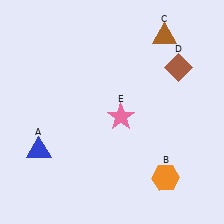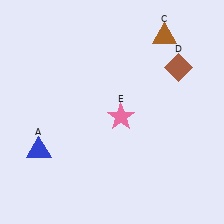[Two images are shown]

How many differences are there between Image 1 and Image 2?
There is 1 difference between the two images.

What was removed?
The orange hexagon (B) was removed in Image 2.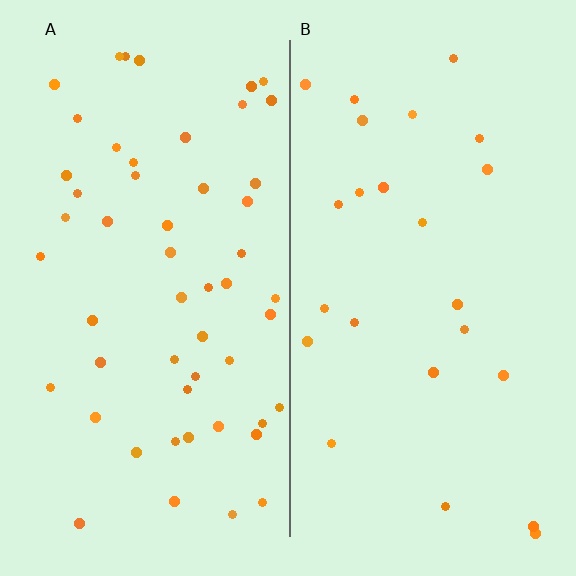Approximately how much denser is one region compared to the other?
Approximately 2.2× — region A over region B.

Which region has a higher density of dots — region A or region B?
A (the left).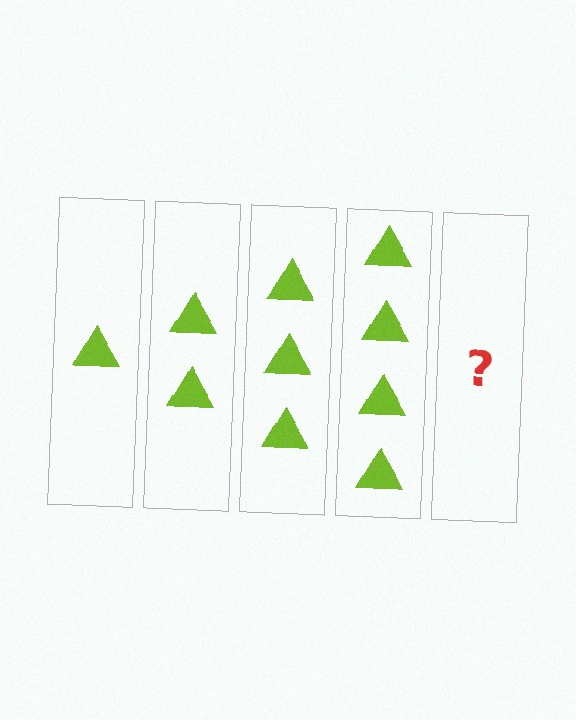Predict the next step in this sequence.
The next step is 5 triangles.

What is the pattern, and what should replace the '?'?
The pattern is that each step adds one more triangle. The '?' should be 5 triangles.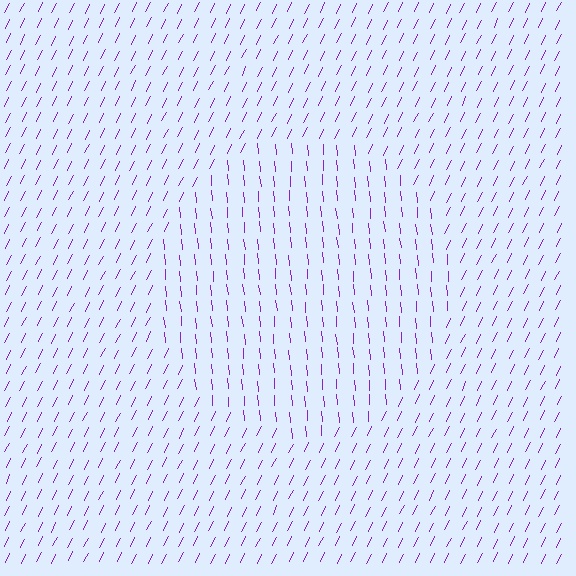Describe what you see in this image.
The image is filled with small purple line segments. A circle region in the image has lines oriented differently from the surrounding lines, creating a visible texture boundary.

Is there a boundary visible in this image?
Yes, there is a texture boundary formed by a change in line orientation.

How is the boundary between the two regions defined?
The boundary is defined purely by a change in line orientation (approximately 31 degrees difference). All lines are the same color and thickness.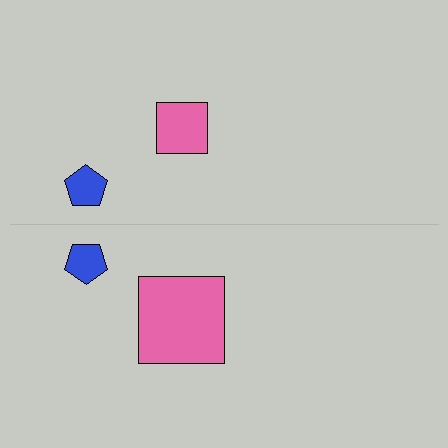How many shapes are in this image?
There are 4 shapes in this image.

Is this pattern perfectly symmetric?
No, the pattern is not perfectly symmetric. The pink square on the bottom side has a different size than its mirror counterpart.